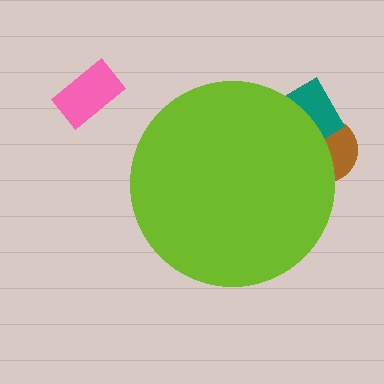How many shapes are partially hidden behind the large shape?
2 shapes are partially hidden.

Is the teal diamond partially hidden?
Yes, the teal diamond is partially hidden behind the lime circle.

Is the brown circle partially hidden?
Yes, the brown circle is partially hidden behind the lime circle.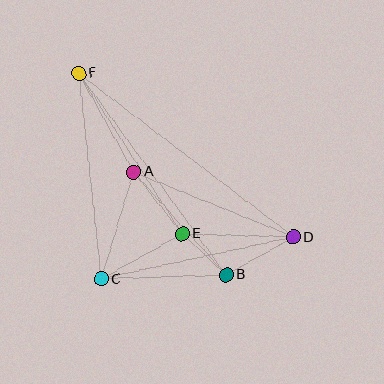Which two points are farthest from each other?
Points D and F are farthest from each other.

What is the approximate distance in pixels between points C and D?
The distance between C and D is approximately 197 pixels.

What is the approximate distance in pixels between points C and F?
The distance between C and F is approximately 207 pixels.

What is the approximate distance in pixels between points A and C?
The distance between A and C is approximately 112 pixels.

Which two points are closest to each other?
Points B and E are closest to each other.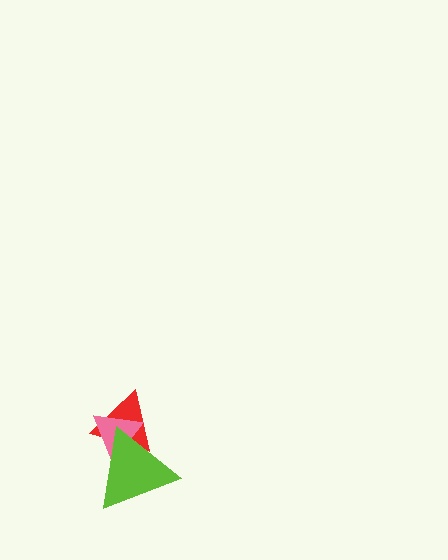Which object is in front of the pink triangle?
The lime triangle is in front of the pink triangle.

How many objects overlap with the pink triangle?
2 objects overlap with the pink triangle.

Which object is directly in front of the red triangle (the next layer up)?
The pink triangle is directly in front of the red triangle.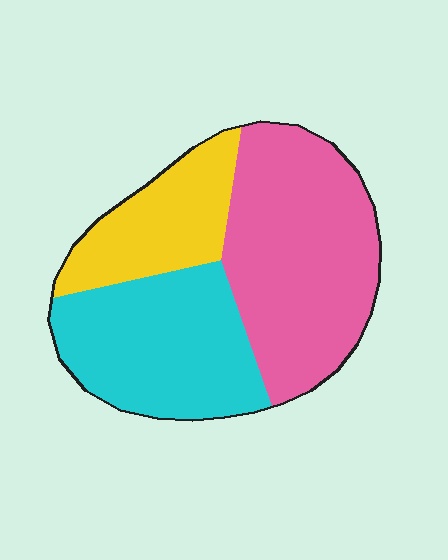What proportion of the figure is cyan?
Cyan covers around 35% of the figure.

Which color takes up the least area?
Yellow, at roughly 20%.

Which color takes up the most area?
Pink, at roughly 45%.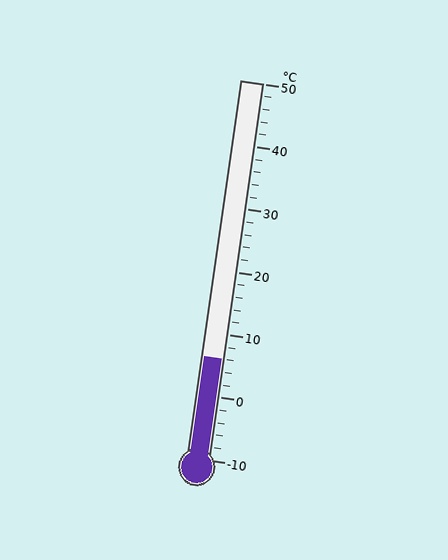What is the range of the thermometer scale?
The thermometer scale ranges from -10°C to 50°C.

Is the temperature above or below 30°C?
The temperature is below 30°C.